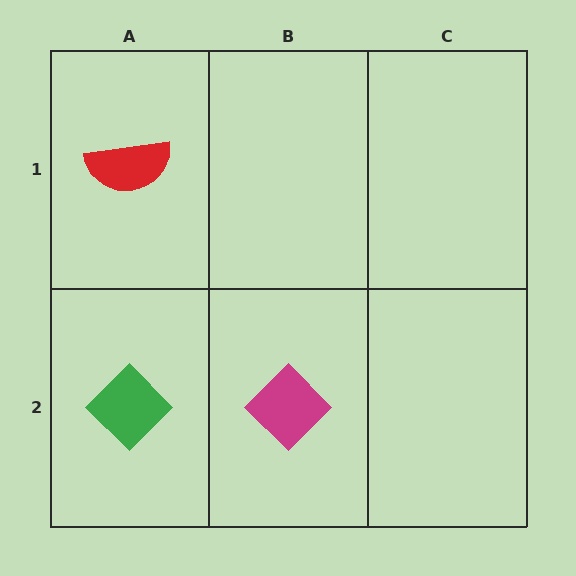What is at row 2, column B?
A magenta diamond.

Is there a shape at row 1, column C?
No, that cell is empty.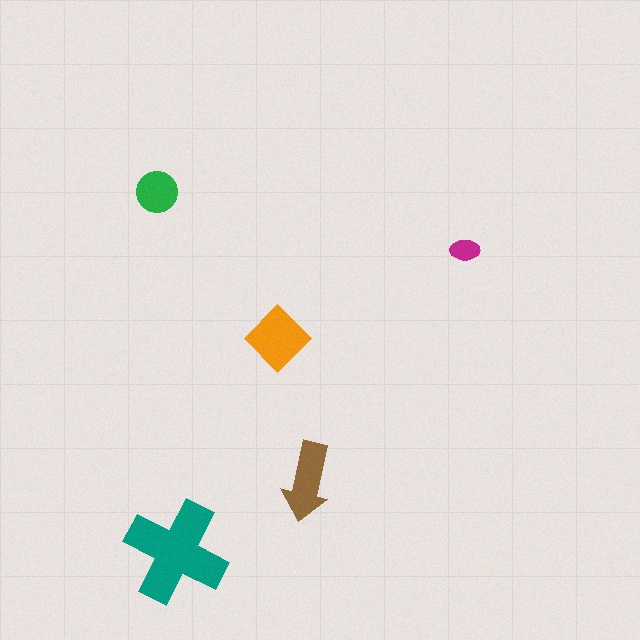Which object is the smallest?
The magenta ellipse.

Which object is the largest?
The teal cross.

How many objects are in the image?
There are 5 objects in the image.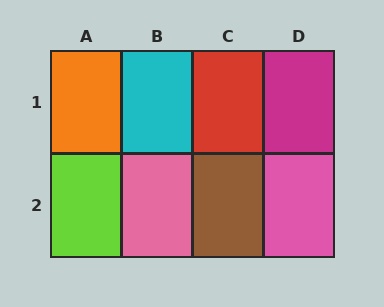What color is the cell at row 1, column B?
Cyan.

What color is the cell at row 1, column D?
Magenta.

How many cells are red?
1 cell is red.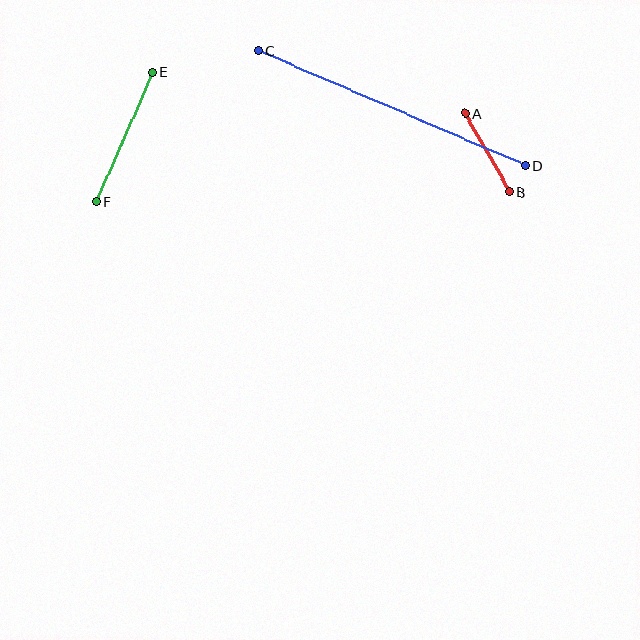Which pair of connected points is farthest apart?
Points C and D are farthest apart.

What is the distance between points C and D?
The distance is approximately 291 pixels.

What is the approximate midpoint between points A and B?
The midpoint is at approximately (487, 152) pixels.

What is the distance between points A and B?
The distance is approximately 91 pixels.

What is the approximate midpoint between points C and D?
The midpoint is at approximately (392, 108) pixels.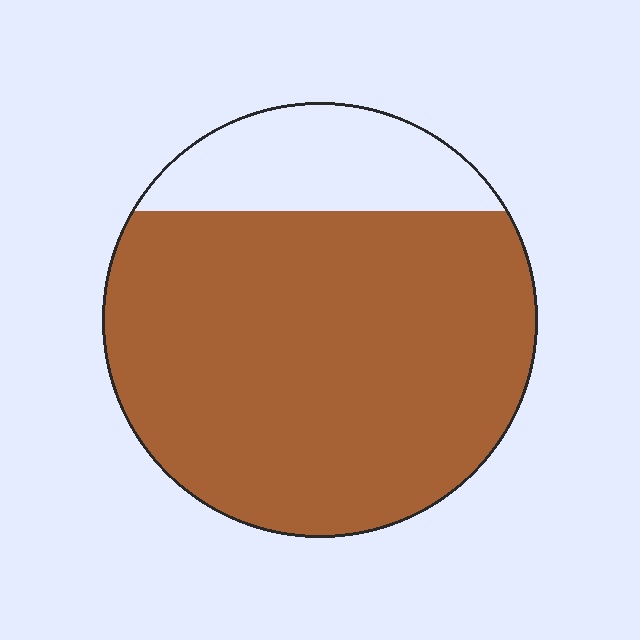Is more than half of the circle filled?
Yes.